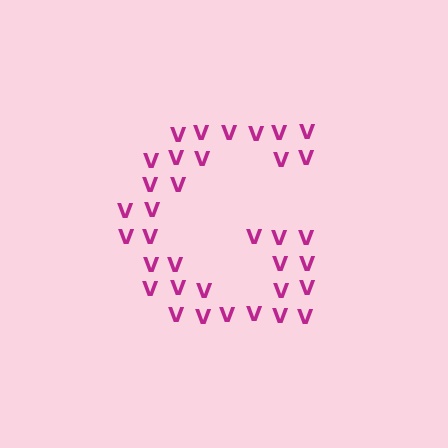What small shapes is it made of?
It is made of small letter V's.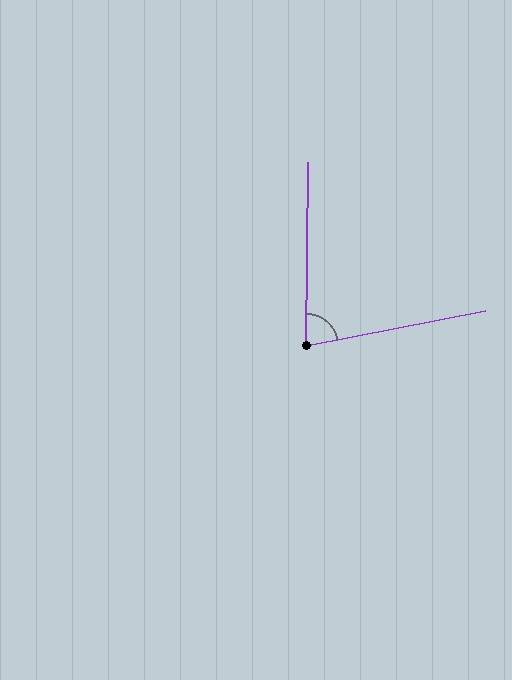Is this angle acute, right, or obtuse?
It is acute.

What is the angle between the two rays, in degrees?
Approximately 78 degrees.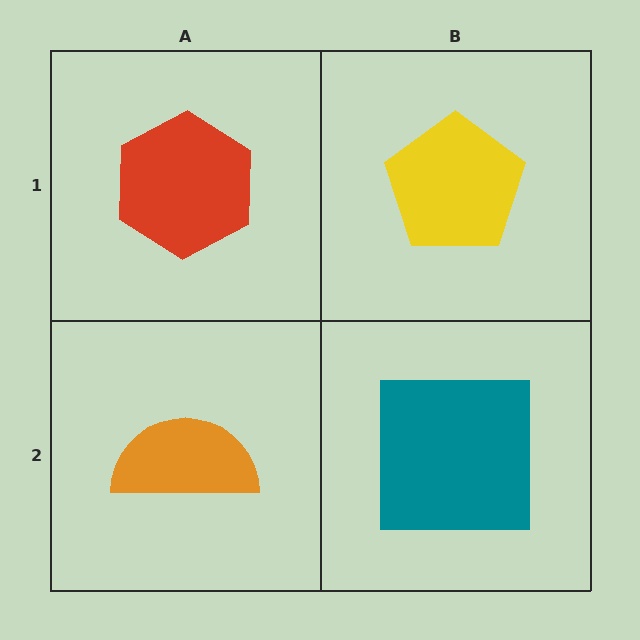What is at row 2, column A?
An orange semicircle.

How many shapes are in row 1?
2 shapes.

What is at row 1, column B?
A yellow pentagon.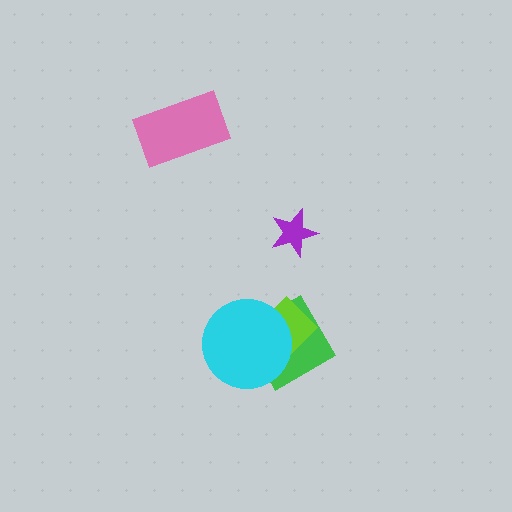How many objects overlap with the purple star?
0 objects overlap with the purple star.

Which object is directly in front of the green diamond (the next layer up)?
The lime diamond is directly in front of the green diamond.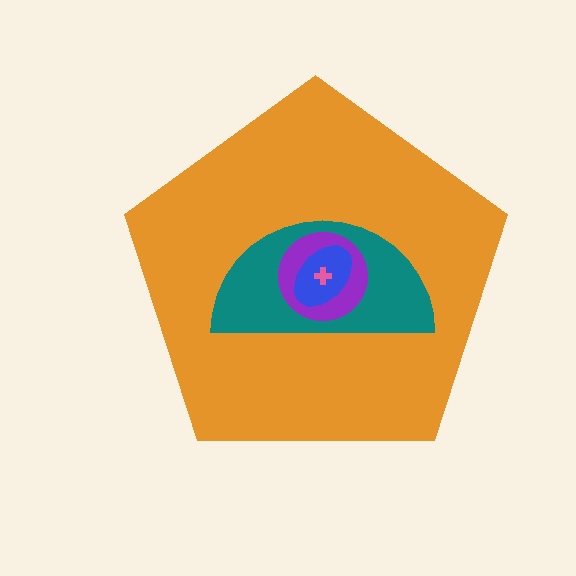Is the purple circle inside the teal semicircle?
Yes.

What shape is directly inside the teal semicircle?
The purple circle.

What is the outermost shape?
The orange pentagon.